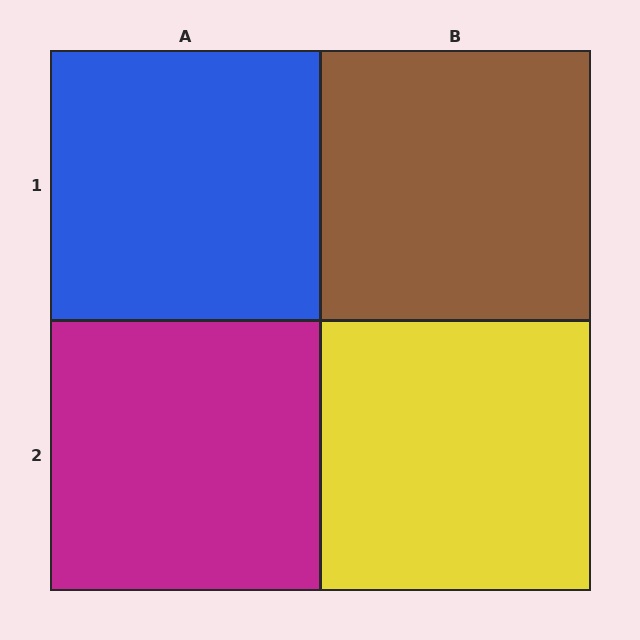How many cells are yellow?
1 cell is yellow.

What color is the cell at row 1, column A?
Blue.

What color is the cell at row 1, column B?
Brown.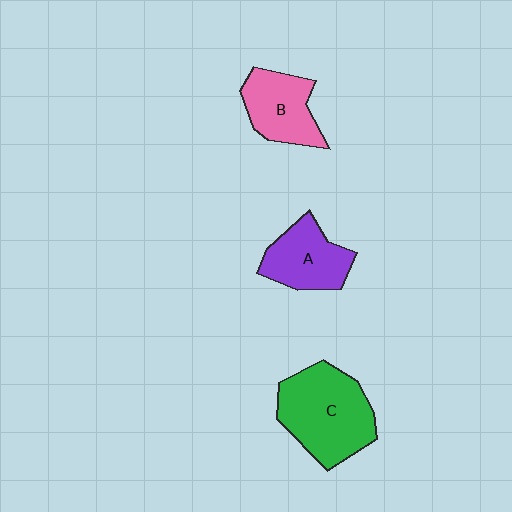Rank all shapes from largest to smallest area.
From largest to smallest: C (green), A (purple), B (pink).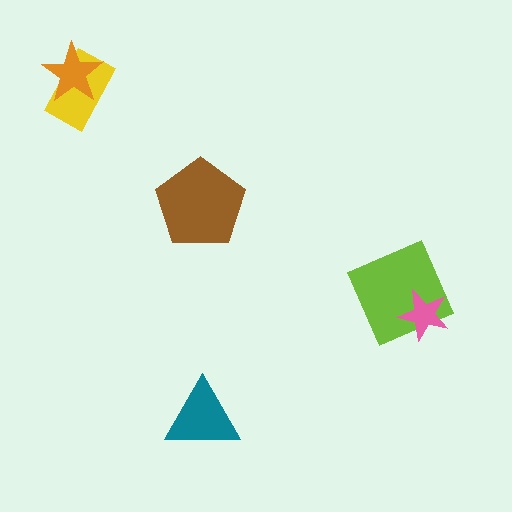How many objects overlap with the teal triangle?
0 objects overlap with the teal triangle.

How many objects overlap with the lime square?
1 object overlaps with the lime square.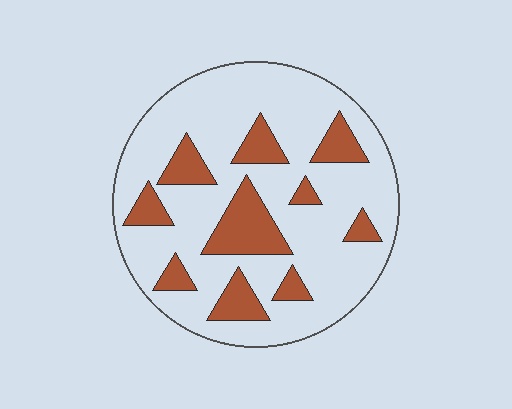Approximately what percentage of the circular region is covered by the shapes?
Approximately 25%.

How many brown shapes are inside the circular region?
10.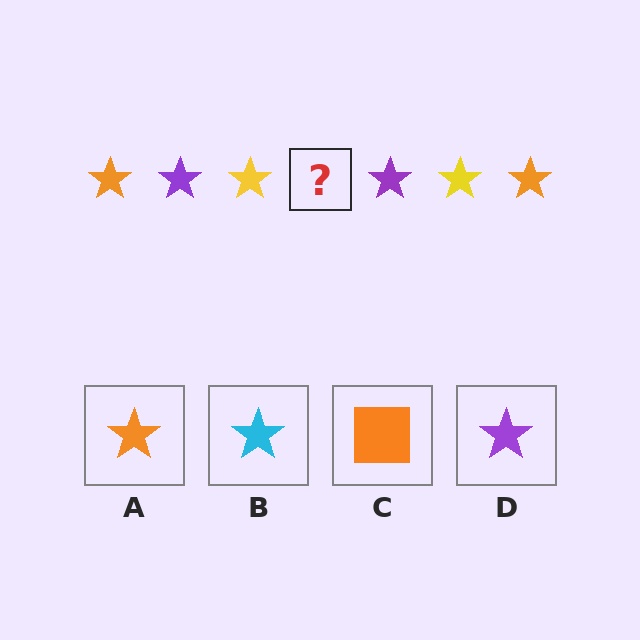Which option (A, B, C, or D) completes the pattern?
A.